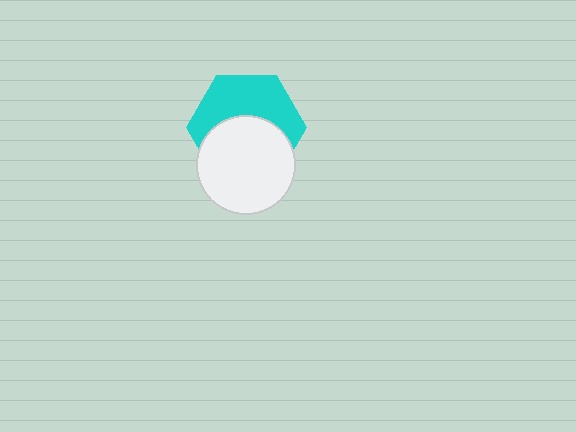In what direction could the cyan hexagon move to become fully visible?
The cyan hexagon could move up. That would shift it out from behind the white circle entirely.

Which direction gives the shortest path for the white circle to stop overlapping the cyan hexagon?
Moving down gives the shortest separation.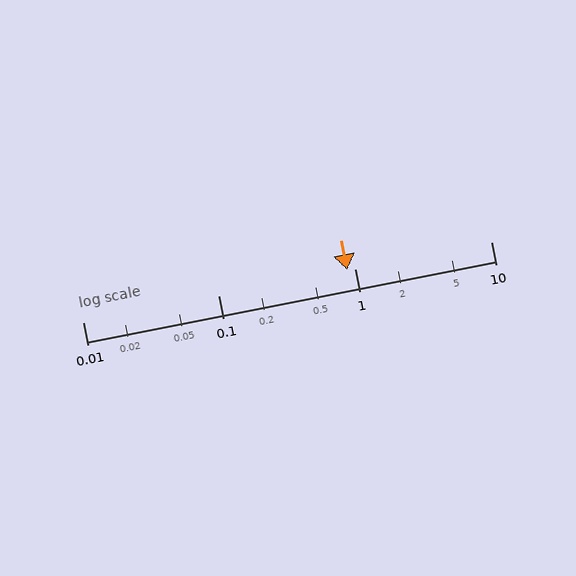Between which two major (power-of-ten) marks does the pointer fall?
The pointer is between 0.1 and 1.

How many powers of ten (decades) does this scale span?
The scale spans 3 decades, from 0.01 to 10.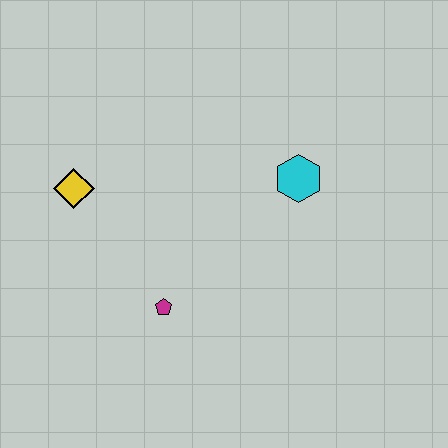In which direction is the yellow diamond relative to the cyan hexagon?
The yellow diamond is to the left of the cyan hexagon.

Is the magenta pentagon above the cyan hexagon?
No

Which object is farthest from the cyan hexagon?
The yellow diamond is farthest from the cyan hexagon.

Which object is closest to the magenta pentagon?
The yellow diamond is closest to the magenta pentagon.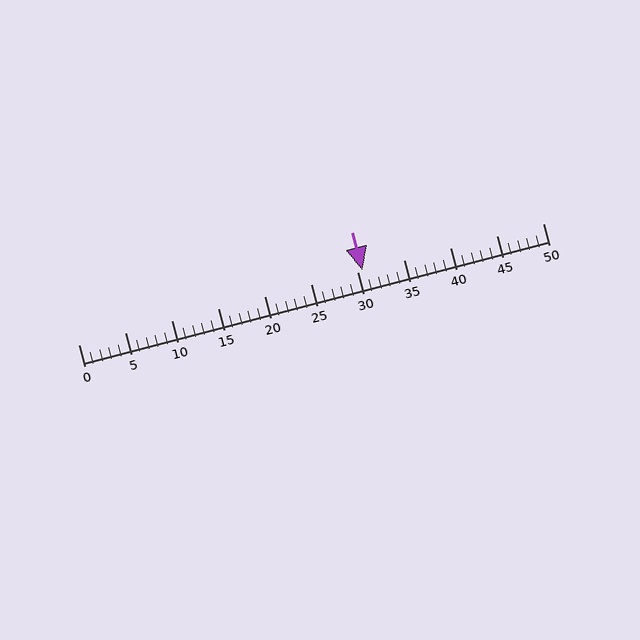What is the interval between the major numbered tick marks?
The major tick marks are spaced 5 units apart.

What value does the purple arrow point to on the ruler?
The purple arrow points to approximately 31.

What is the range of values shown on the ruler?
The ruler shows values from 0 to 50.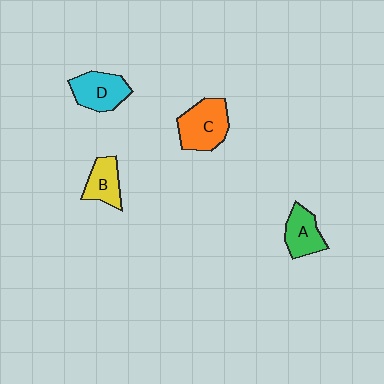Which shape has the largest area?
Shape C (orange).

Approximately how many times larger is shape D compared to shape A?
Approximately 1.2 times.